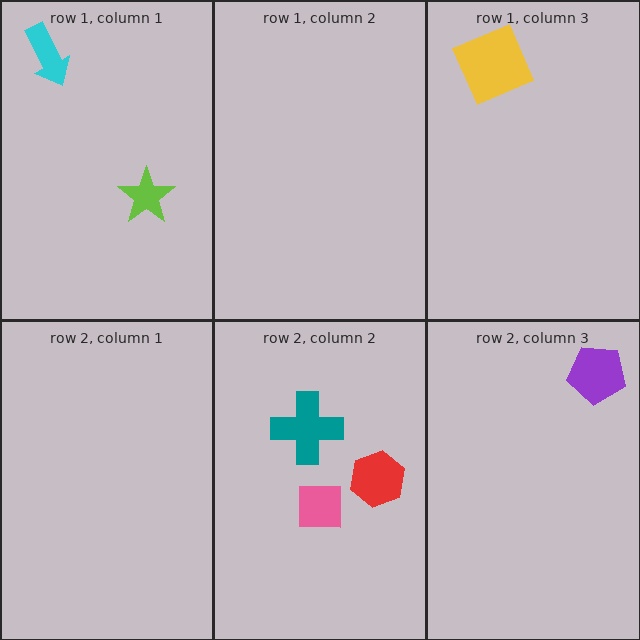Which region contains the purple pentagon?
The row 2, column 3 region.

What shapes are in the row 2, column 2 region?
The red hexagon, the pink square, the teal cross.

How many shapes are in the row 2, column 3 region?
1.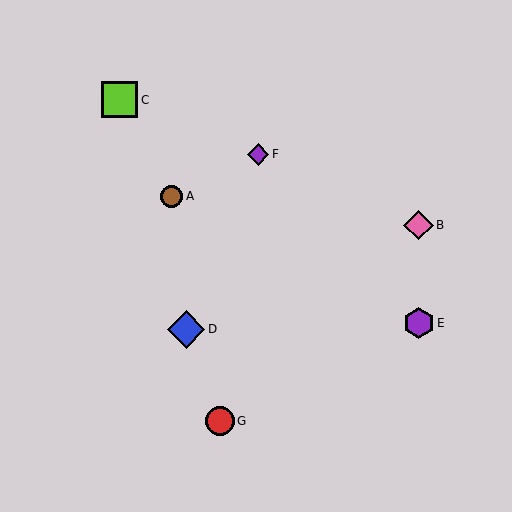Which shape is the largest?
The blue diamond (labeled D) is the largest.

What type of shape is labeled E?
Shape E is a purple hexagon.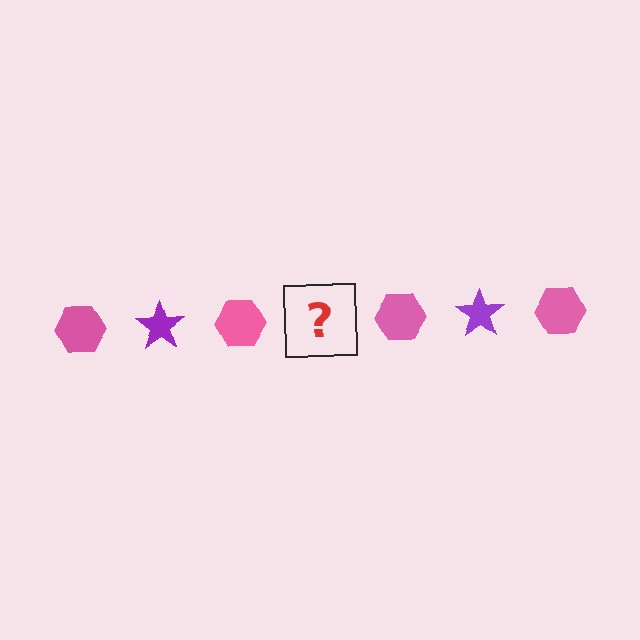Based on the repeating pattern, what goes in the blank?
The blank should be a purple star.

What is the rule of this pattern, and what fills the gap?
The rule is that the pattern alternates between pink hexagon and purple star. The gap should be filled with a purple star.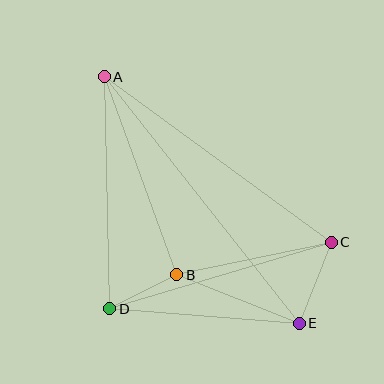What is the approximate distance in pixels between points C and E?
The distance between C and E is approximately 87 pixels.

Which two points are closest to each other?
Points B and D are closest to each other.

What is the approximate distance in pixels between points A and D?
The distance between A and D is approximately 232 pixels.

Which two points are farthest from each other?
Points A and E are farthest from each other.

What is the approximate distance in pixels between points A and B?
The distance between A and B is approximately 210 pixels.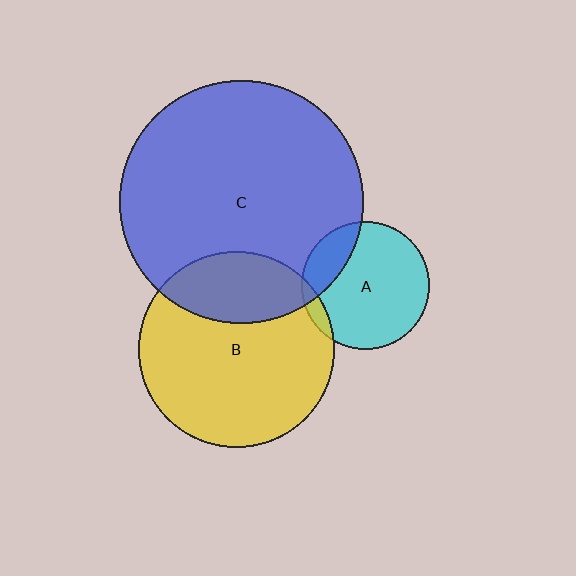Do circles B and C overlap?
Yes.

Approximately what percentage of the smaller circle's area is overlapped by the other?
Approximately 25%.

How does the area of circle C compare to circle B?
Approximately 1.6 times.